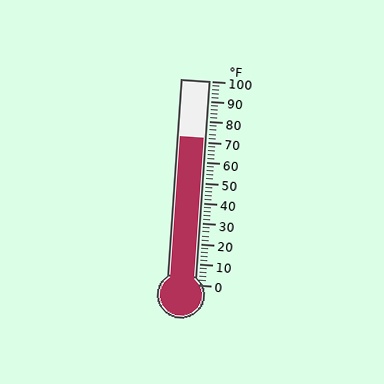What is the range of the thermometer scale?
The thermometer scale ranges from 0°F to 100°F.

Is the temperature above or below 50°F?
The temperature is above 50°F.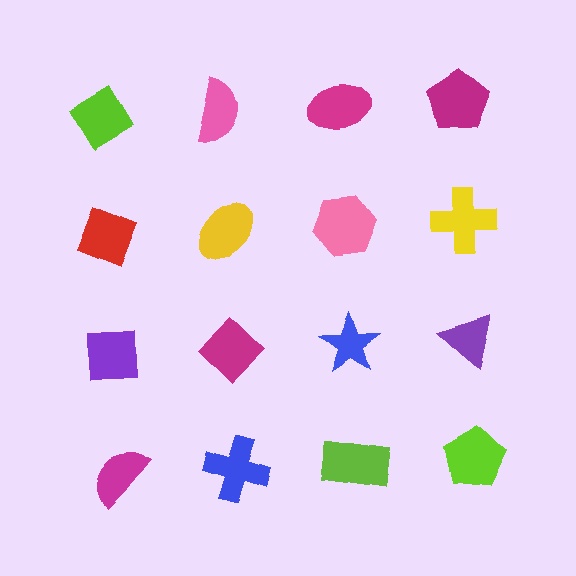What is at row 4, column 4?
A lime pentagon.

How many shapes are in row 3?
4 shapes.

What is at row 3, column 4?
A purple triangle.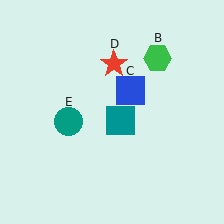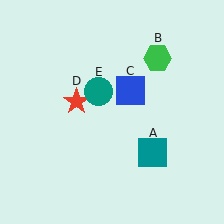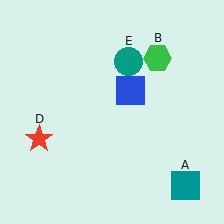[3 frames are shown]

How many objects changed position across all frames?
3 objects changed position: teal square (object A), red star (object D), teal circle (object E).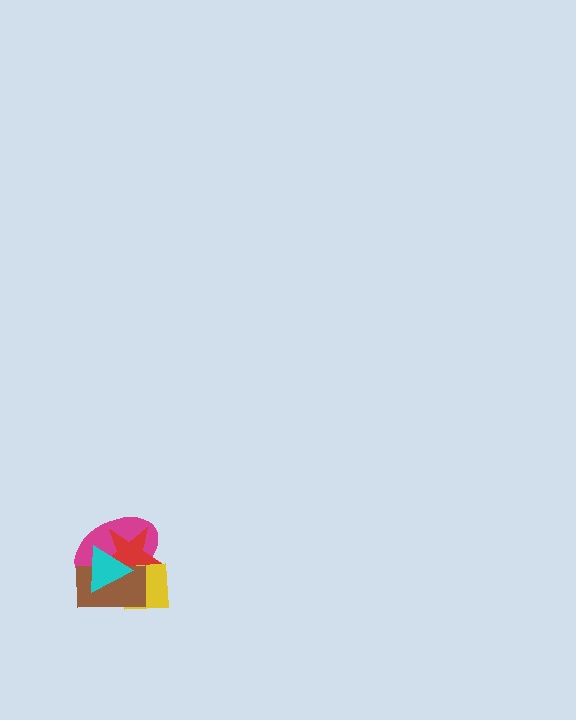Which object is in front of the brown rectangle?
The cyan triangle is in front of the brown rectangle.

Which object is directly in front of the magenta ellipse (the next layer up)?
The red star is directly in front of the magenta ellipse.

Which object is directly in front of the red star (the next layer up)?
The yellow square is directly in front of the red star.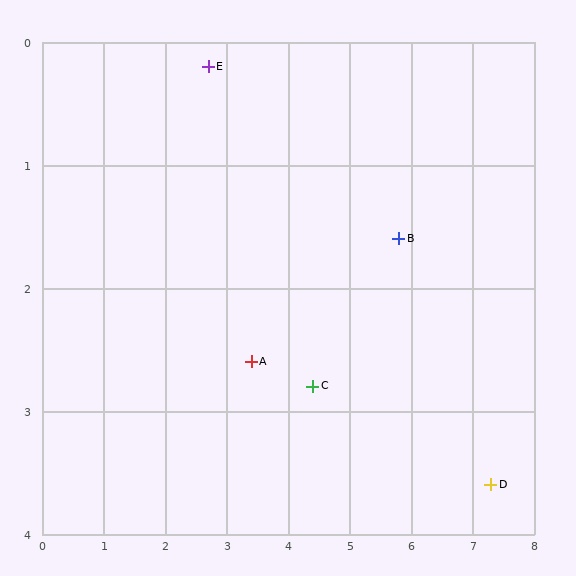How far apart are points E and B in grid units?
Points E and B are about 3.4 grid units apart.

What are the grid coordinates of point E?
Point E is at approximately (2.7, 0.2).